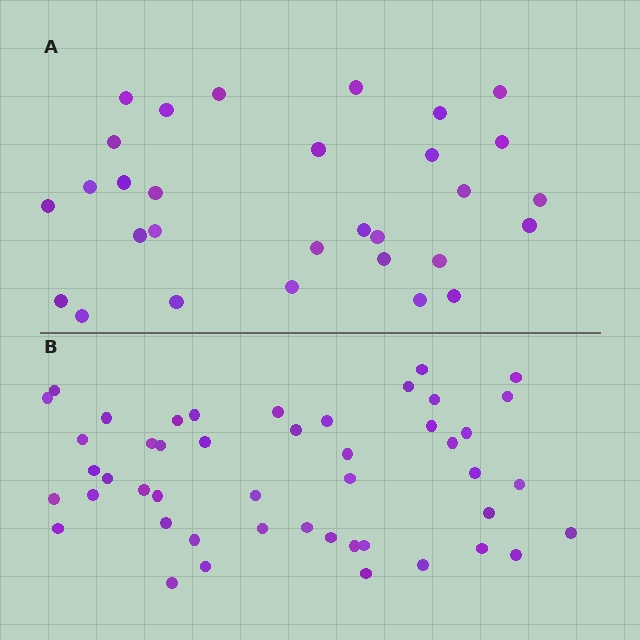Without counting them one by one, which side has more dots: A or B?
Region B (the bottom region) has more dots.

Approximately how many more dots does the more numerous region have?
Region B has approximately 15 more dots than region A.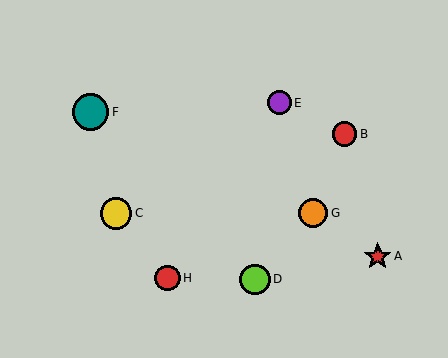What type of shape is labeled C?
Shape C is a yellow circle.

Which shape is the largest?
The teal circle (labeled F) is the largest.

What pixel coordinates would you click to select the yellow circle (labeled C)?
Click at (116, 213) to select the yellow circle C.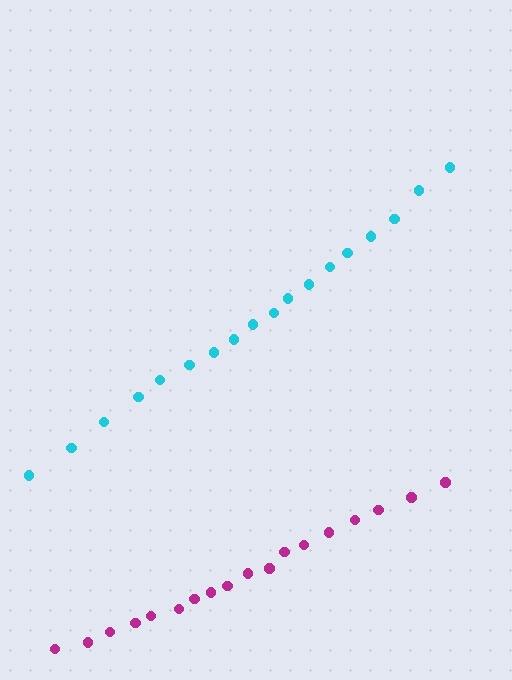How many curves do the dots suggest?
There are 2 distinct paths.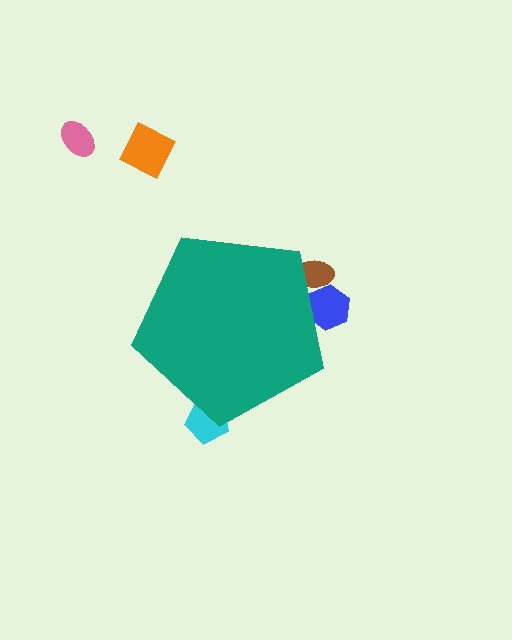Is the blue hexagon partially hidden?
Yes, the blue hexagon is partially hidden behind the teal pentagon.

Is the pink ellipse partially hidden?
No, the pink ellipse is fully visible.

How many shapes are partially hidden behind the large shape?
3 shapes are partially hidden.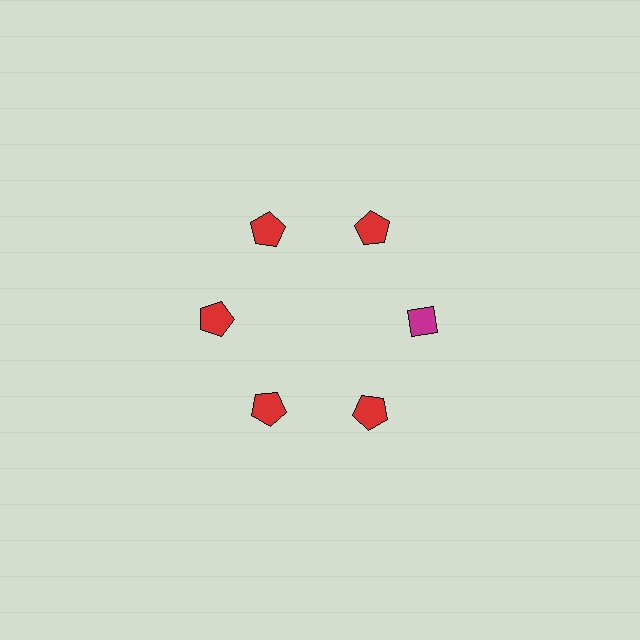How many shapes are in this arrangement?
There are 6 shapes arranged in a ring pattern.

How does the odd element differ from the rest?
It differs in both color (magenta instead of red) and shape (diamond instead of pentagon).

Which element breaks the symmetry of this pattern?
The magenta diamond at roughly the 3 o'clock position breaks the symmetry. All other shapes are red pentagons.